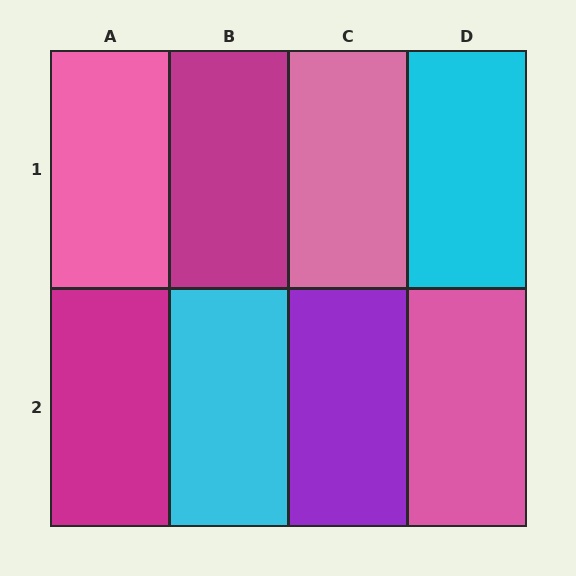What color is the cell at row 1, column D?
Cyan.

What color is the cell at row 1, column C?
Pink.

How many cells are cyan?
2 cells are cyan.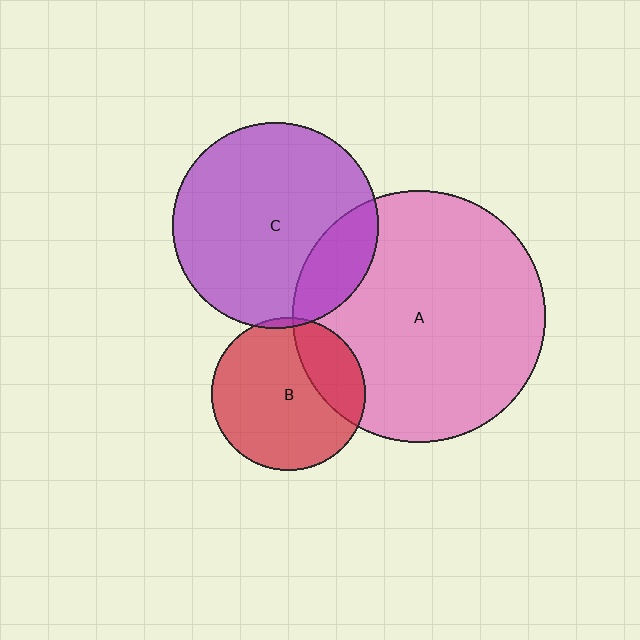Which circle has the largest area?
Circle A (pink).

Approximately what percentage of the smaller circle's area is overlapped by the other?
Approximately 5%.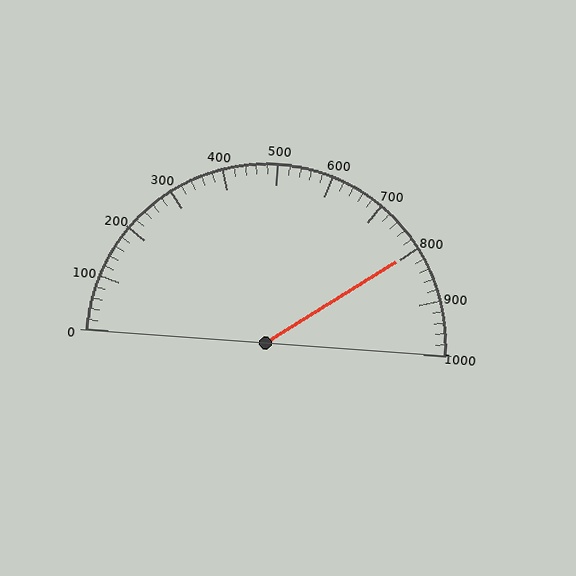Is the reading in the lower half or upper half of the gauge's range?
The reading is in the upper half of the range (0 to 1000).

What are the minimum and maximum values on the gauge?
The gauge ranges from 0 to 1000.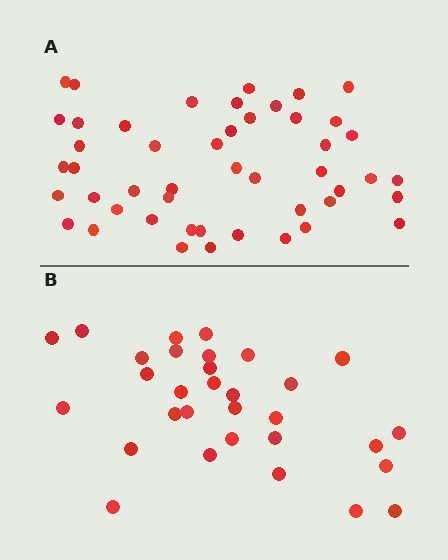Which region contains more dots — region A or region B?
Region A (the top region) has more dots.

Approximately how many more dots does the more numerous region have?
Region A has approximately 15 more dots than region B.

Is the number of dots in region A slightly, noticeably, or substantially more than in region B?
Region A has substantially more. The ratio is roughly 1.5 to 1.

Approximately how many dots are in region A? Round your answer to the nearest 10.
About 50 dots. (The exact count is 48, which rounds to 50.)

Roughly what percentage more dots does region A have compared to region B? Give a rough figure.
About 55% more.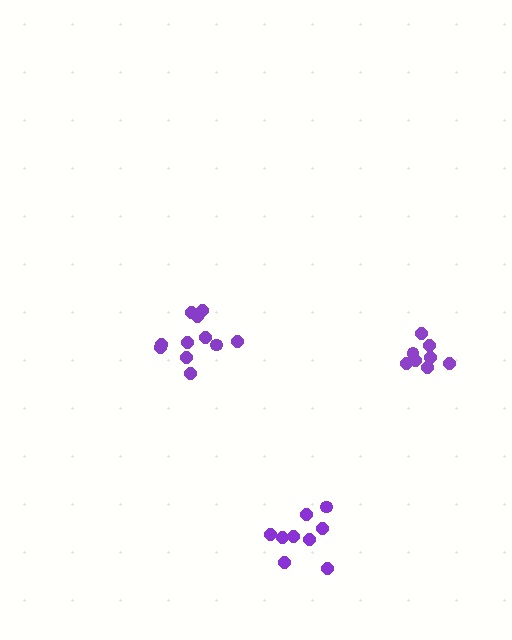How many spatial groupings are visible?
There are 3 spatial groupings.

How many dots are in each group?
Group 1: 12 dots, Group 2: 9 dots, Group 3: 8 dots (29 total).